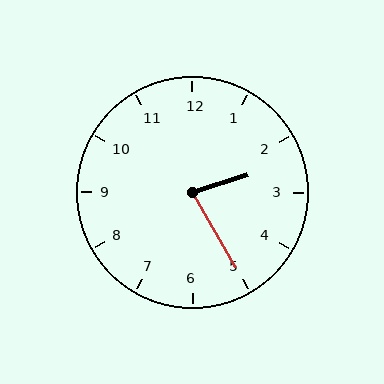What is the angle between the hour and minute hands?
Approximately 78 degrees.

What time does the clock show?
2:25.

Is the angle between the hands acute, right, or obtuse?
It is acute.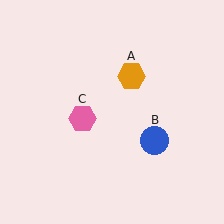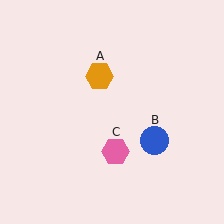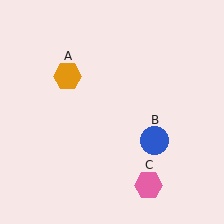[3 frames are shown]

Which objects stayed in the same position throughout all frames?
Blue circle (object B) remained stationary.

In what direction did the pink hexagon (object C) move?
The pink hexagon (object C) moved down and to the right.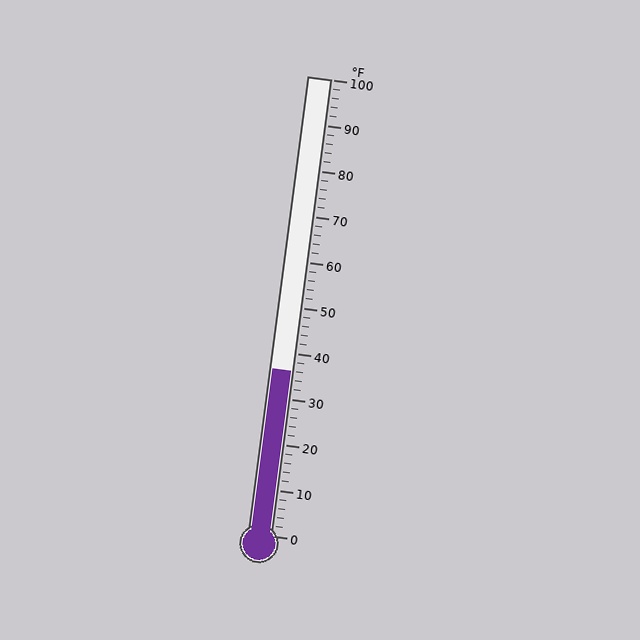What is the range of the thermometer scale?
The thermometer scale ranges from 0°F to 100°F.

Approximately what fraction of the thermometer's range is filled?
The thermometer is filled to approximately 35% of its range.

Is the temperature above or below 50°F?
The temperature is below 50°F.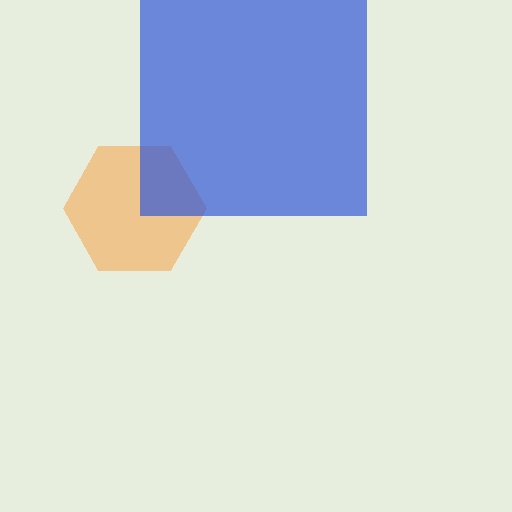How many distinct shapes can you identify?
There are 2 distinct shapes: an orange hexagon, a blue square.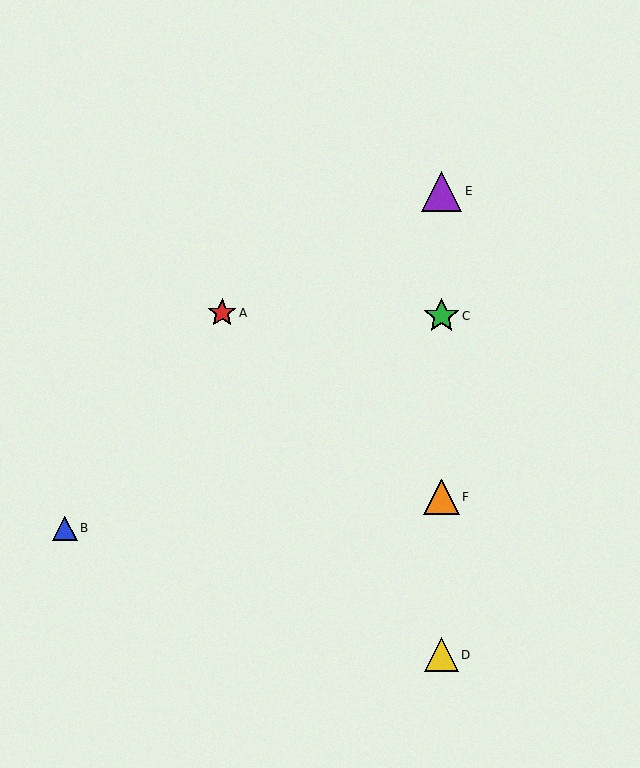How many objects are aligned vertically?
4 objects (C, D, E, F) are aligned vertically.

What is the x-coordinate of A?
Object A is at x≈222.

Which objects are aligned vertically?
Objects C, D, E, F are aligned vertically.